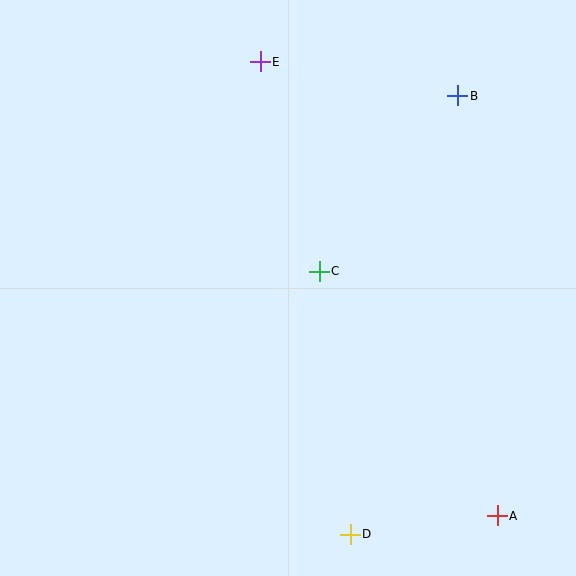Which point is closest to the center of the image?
Point C at (319, 271) is closest to the center.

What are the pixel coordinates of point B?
Point B is at (458, 96).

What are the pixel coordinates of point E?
Point E is at (260, 62).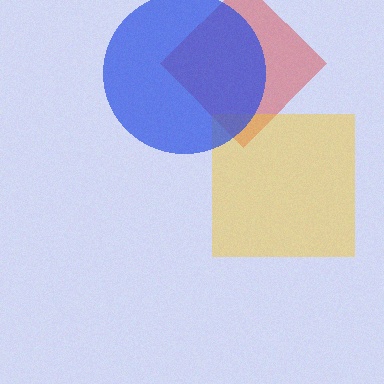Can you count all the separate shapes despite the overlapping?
Yes, there are 3 separate shapes.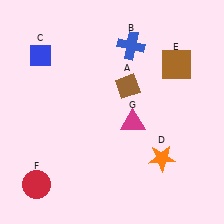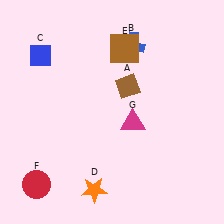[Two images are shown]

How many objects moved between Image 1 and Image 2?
2 objects moved between the two images.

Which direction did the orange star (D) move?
The orange star (D) moved left.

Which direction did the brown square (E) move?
The brown square (E) moved left.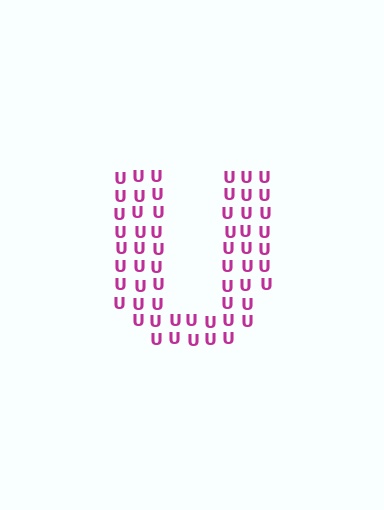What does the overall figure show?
The overall figure shows the letter U.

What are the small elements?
The small elements are letter U's.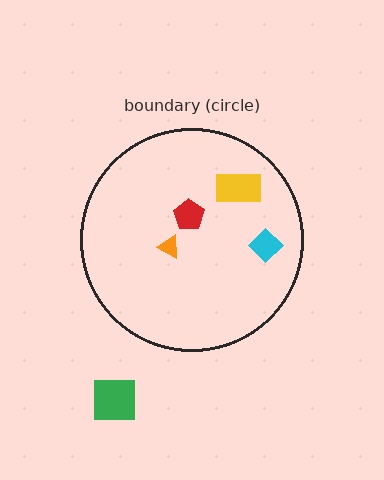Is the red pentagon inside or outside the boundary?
Inside.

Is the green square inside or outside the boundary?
Outside.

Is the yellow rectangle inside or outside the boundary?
Inside.